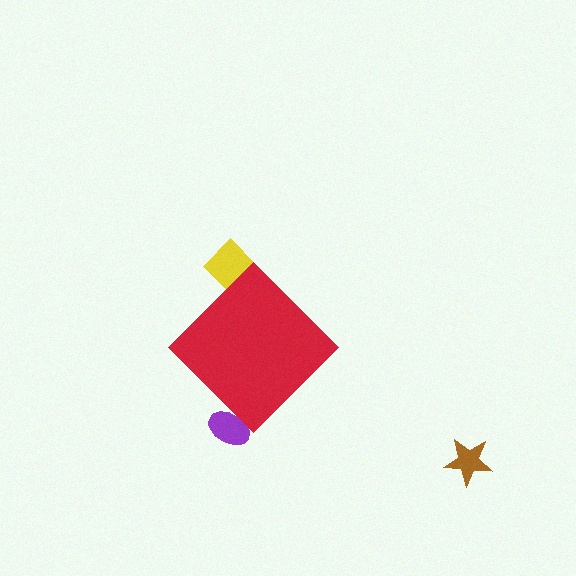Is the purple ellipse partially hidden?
Yes, the purple ellipse is partially hidden behind the red diamond.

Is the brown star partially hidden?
No, the brown star is fully visible.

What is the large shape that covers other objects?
A red diamond.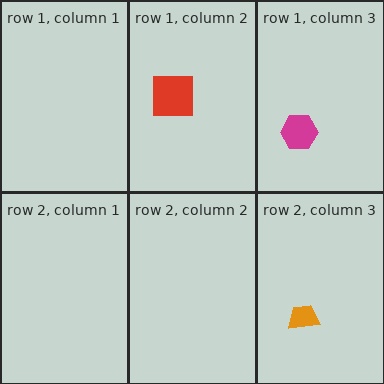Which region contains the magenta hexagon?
The row 1, column 3 region.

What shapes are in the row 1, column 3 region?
The magenta hexagon.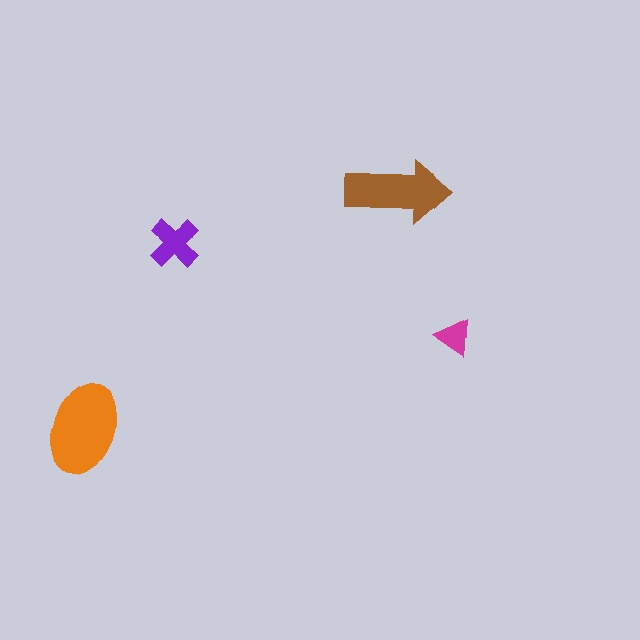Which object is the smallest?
The magenta triangle.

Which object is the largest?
The orange ellipse.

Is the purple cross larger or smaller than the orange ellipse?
Smaller.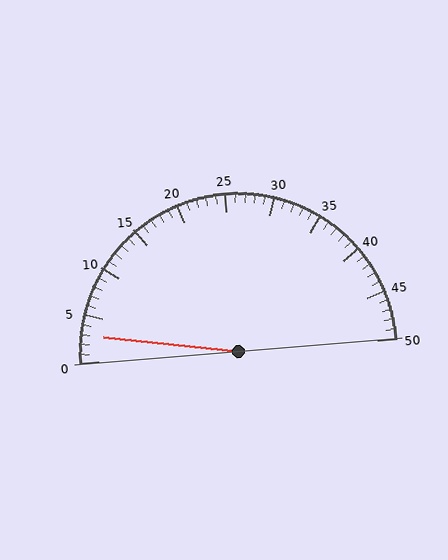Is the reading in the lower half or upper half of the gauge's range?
The reading is in the lower half of the range (0 to 50).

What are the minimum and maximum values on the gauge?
The gauge ranges from 0 to 50.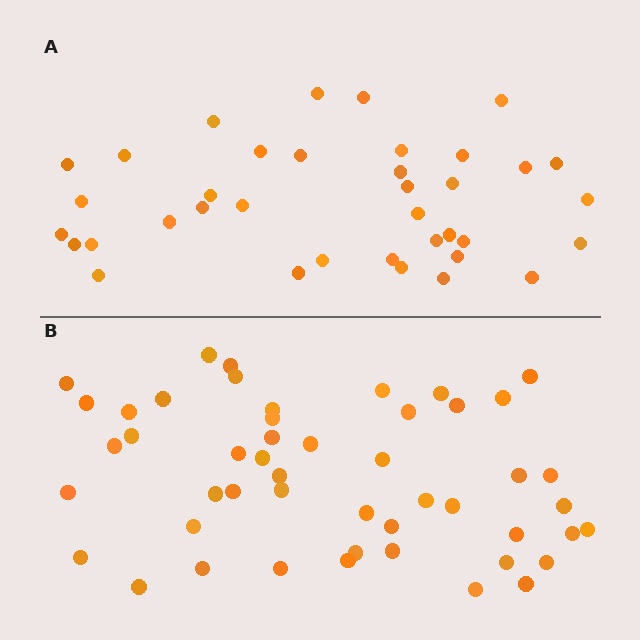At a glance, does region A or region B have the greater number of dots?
Region B (the bottom region) has more dots.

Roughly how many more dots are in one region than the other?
Region B has roughly 12 or so more dots than region A.